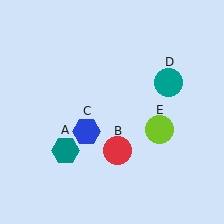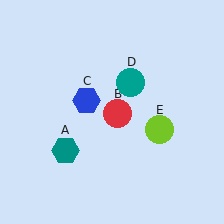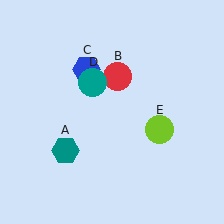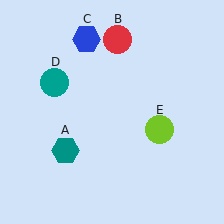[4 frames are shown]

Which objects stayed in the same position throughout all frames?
Teal hexagon (object A) and lime circle (object E) remained stationary.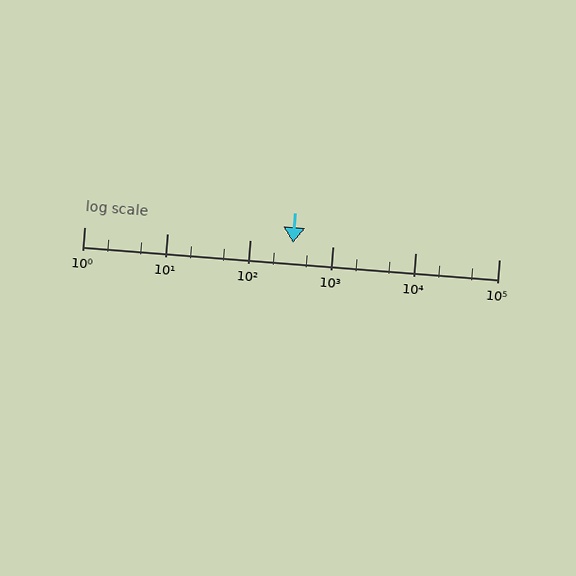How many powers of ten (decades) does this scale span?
The scale spans 5 decades, from 1 to 100000.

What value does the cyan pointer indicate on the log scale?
The pointer indicates approximately 330.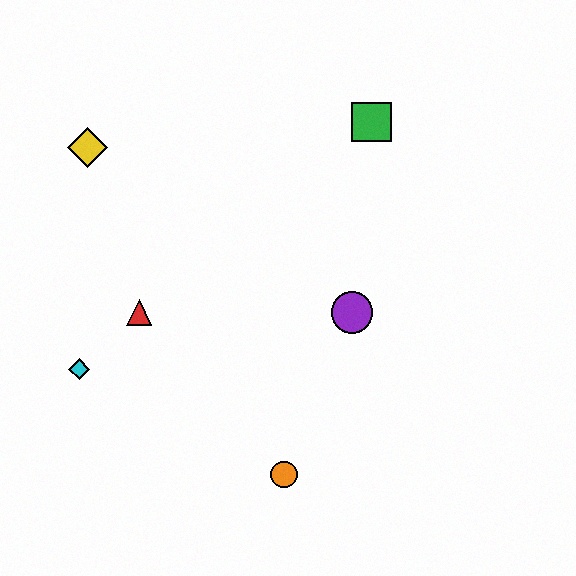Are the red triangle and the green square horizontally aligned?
No, the red triangle is at y≈312 and the green square is at y≈122.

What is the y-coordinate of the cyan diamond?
The cyan diamond is at y≈369.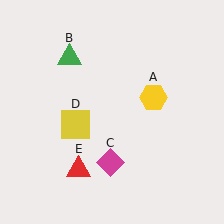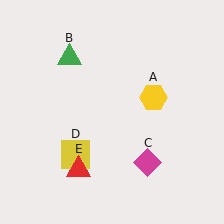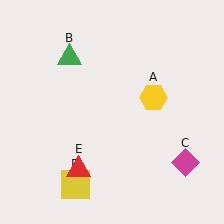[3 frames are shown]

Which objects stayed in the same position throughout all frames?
Yellow hexagon (object A) and green triangle (object B) and red triangle (object E) remained stationary.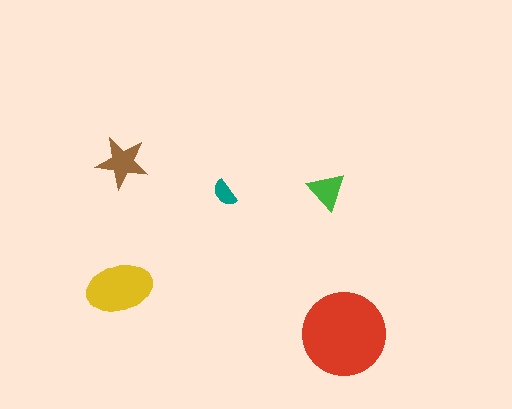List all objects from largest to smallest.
The red circle, the yellow ellipse, the brown star, the green triangle, the teal semicircle.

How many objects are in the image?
There are 5 objects in the image.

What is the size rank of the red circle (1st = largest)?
1st.